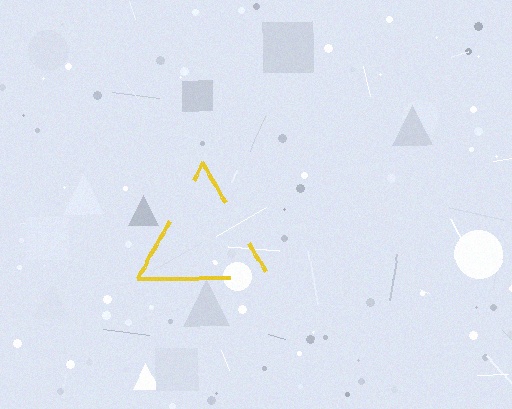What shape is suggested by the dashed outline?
The dashed outline suggests a triangle.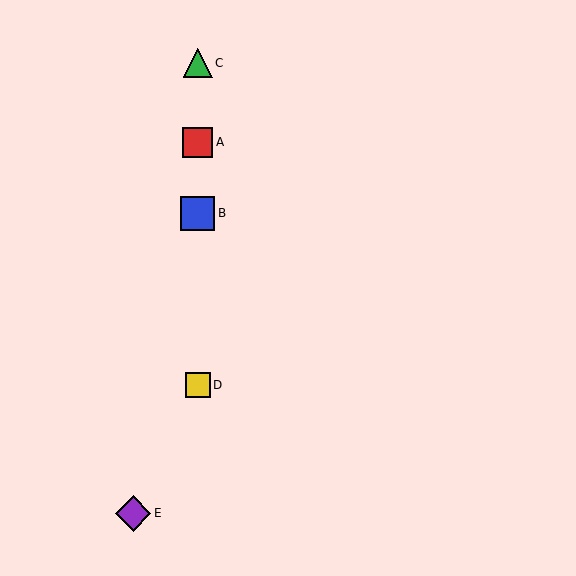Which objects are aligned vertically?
Objects A, B, C, D are aligned vertically.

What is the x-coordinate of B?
Object B is at x≈198.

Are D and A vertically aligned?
Yes, both are at x≈198.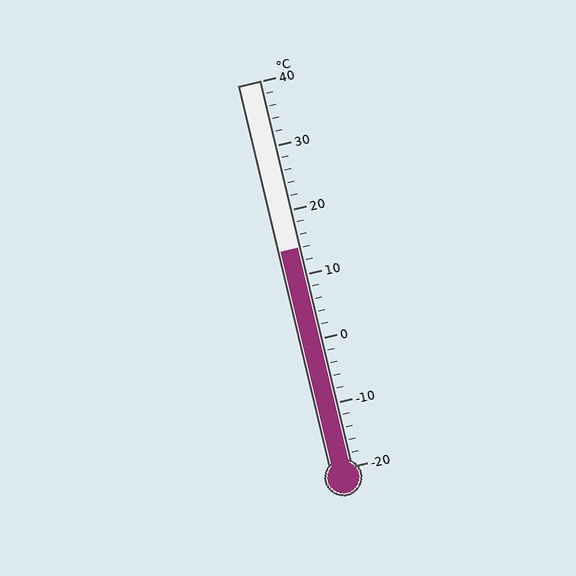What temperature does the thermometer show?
The thermometer shows approximately 14°C.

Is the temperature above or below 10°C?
The temperature is above 10°C.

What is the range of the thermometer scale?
The thermometer scale ranges from -20°C to 40°C.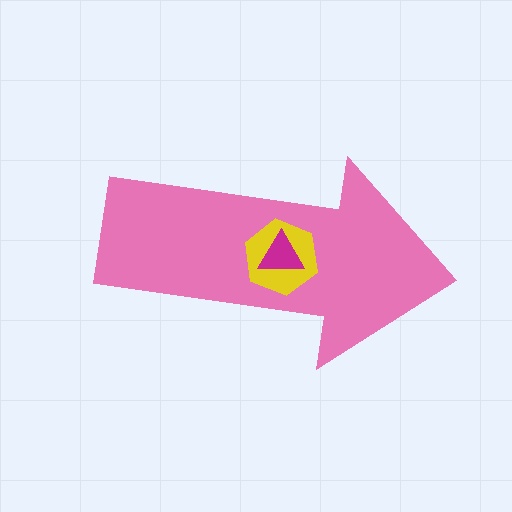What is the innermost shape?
The magenta triangle.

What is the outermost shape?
The pink arrow.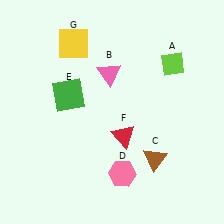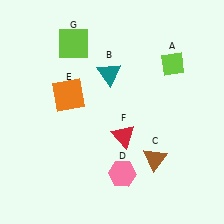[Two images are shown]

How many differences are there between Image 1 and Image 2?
There are 3 differences between the two images.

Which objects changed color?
B changed from pink to teal. E changed from green to orange. G changed from yellow to lime.